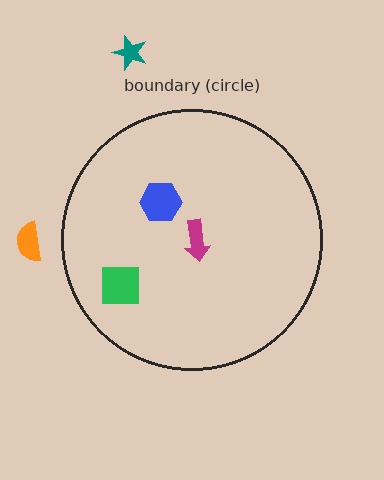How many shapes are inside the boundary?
3 inside, 2 outside.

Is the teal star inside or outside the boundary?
Outside.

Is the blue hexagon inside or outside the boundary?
Inside.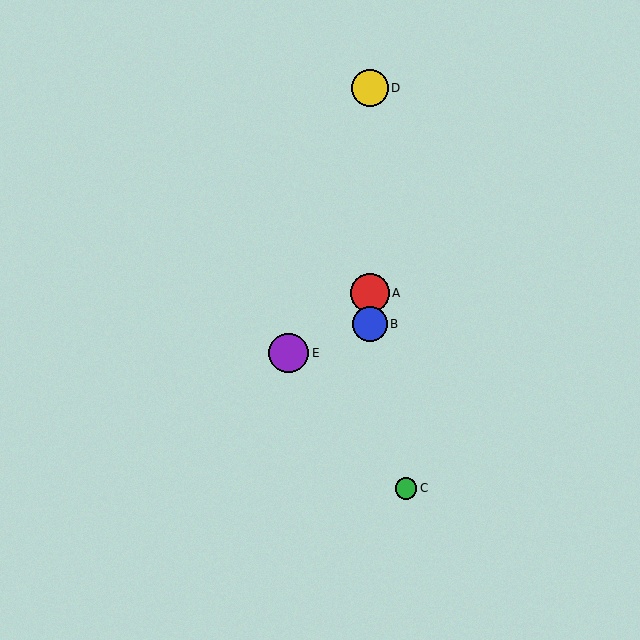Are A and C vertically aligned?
No, A is at x≈370 and C is at x≈406.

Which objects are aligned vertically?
Objects A, B, D are aligned vertically.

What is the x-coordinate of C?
Object C is at x≈406.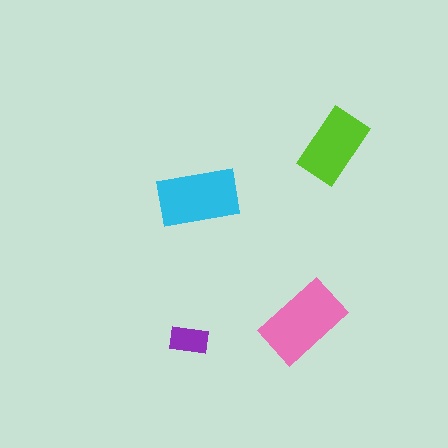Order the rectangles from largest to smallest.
the pink one, the cyan one, the lime one, the purple one.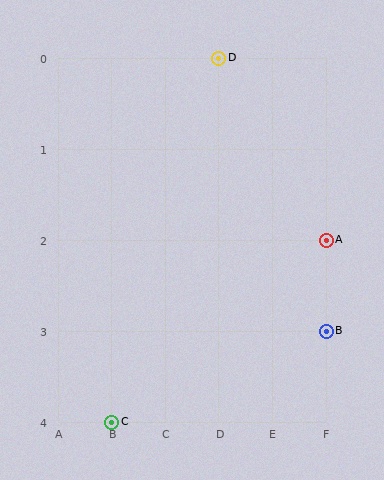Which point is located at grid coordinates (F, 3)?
Point B is at (F, 3).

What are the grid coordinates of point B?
Point B is at grid coordinates (F, 3).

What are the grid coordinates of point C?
Point C is at grid coordinates (B, 4).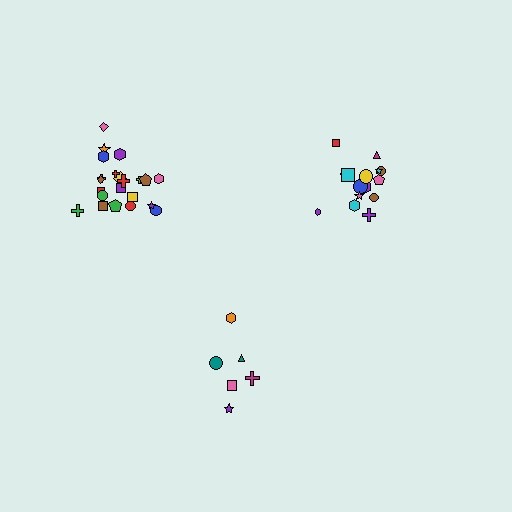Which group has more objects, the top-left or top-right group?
The top-left group.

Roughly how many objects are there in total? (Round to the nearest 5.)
Roughly 45 objects in total.